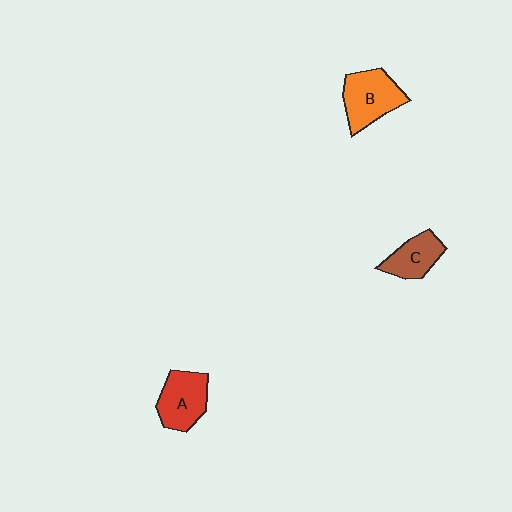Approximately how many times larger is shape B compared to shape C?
Approximately 1.4 times.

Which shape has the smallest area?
Shape C (brown).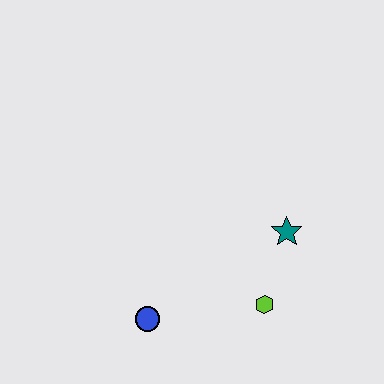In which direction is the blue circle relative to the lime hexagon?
The blue circle is to the left of the lime hexagon.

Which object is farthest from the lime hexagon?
The blue circle is farthest from the lime hexagon.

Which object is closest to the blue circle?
The lime hexagon is closest to the blue circle.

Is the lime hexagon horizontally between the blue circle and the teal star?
Yes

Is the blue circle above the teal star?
No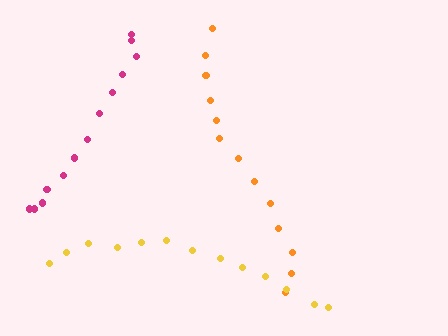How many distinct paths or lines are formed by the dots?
There are 3 distinct paths.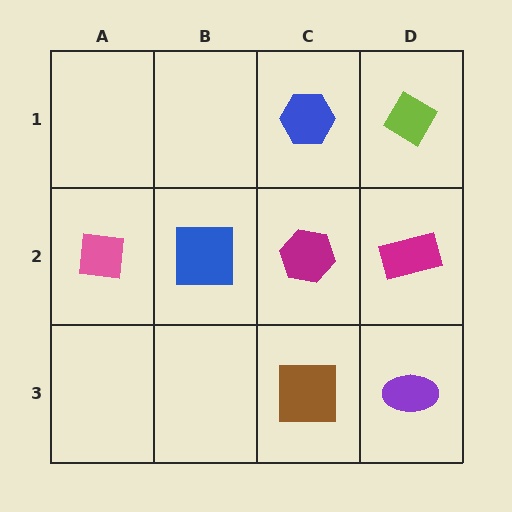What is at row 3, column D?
A purple ellipse.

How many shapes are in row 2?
4 shapes.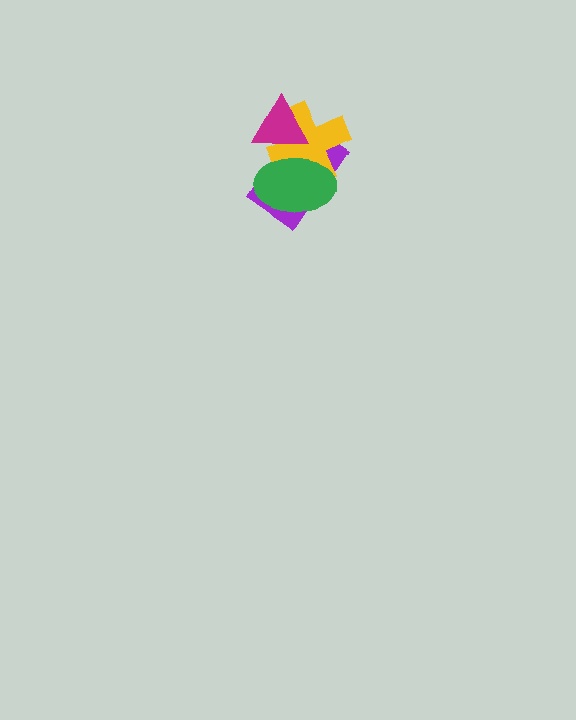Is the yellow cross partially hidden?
Yes, it is partially covered by another shape.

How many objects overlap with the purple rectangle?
3 objects overlap with the purple rectangle.